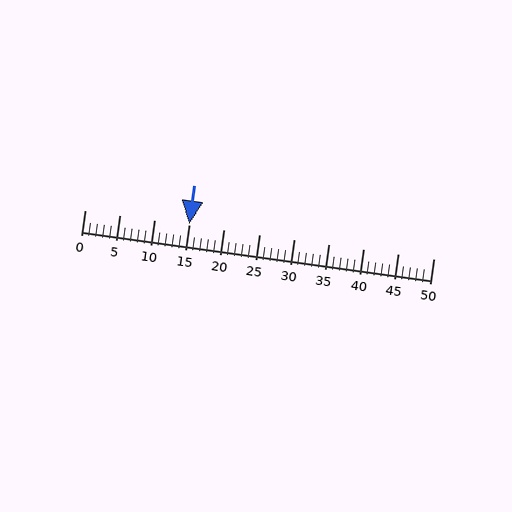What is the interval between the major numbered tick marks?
The major tick marks are spaced 5 units apart.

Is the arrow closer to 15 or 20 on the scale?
The arrow is closer to 15.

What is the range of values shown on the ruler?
The ruler shows values from 0 to 50.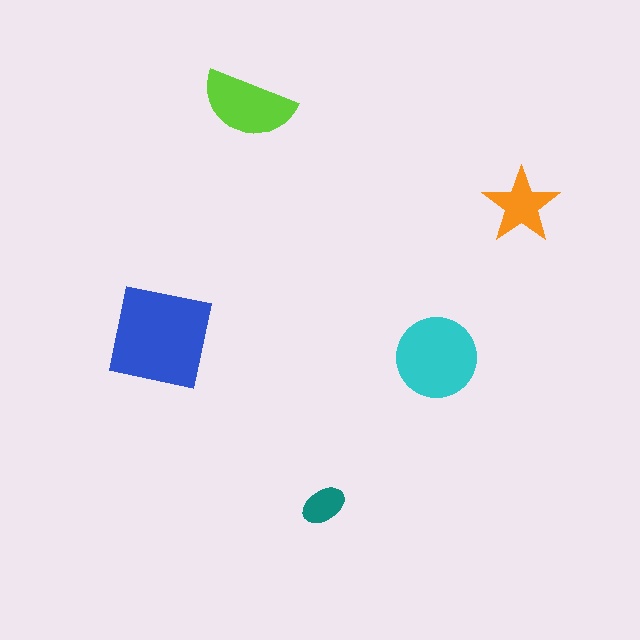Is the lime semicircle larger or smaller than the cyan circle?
Smaller.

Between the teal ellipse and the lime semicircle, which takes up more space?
The lime semicircle.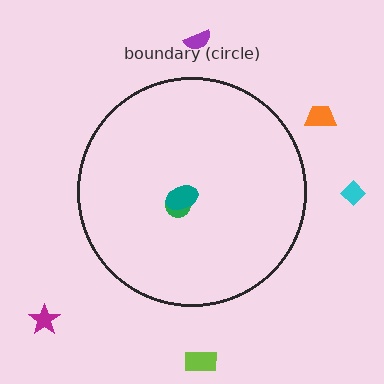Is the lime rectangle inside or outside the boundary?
Outside.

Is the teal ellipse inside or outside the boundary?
Inside.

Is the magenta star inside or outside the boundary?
Outside.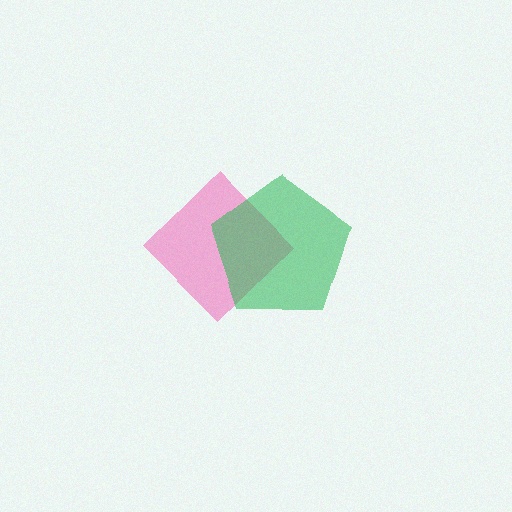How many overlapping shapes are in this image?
There are 2 overlapping shapes in the image.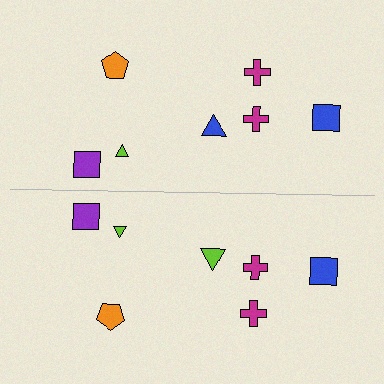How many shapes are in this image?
There are 14 shapes in this image.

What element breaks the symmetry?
The lime triangle on the bottom side breaks the symmetry — its mirror counterpart is blue.